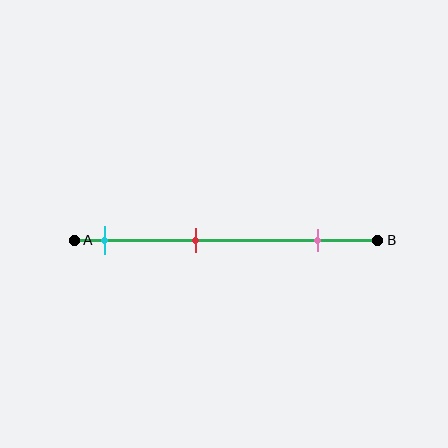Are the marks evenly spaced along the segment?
Yes, the marks are approximately evenly spaced.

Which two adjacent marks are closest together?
The cyan and red marks are the closest adjacent pair.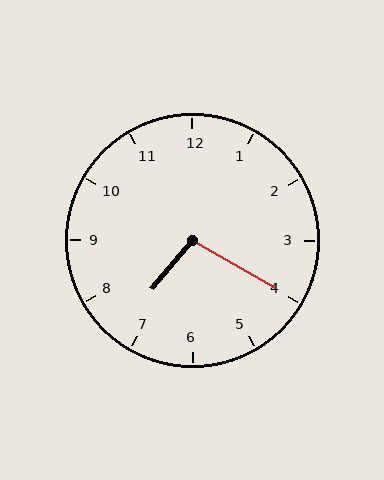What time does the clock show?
7:20.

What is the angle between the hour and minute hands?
Approximately 100 degrees.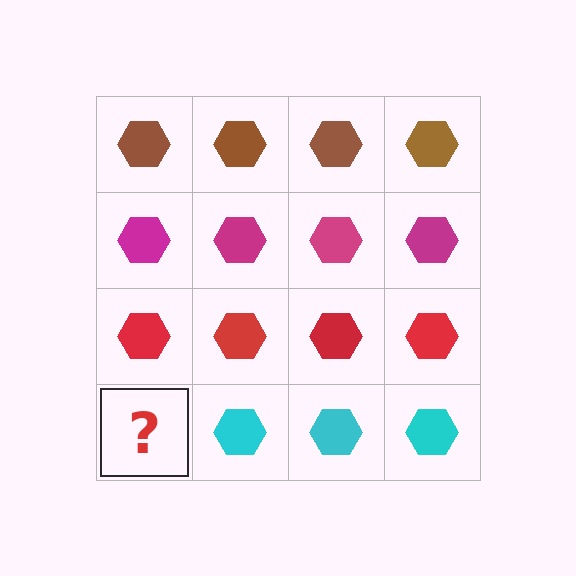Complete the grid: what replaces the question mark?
The question mark should be replaced with a cyan hexagon.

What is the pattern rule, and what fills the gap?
The rule is that each row has a consistent color. The gap should be filled with a cyan hexagon.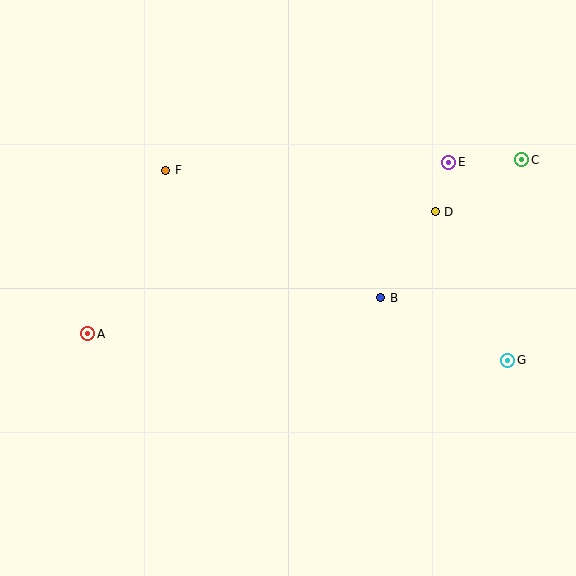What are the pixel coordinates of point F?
Point F is at (166, 170).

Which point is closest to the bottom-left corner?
Point A is closest to the bottom-left corner.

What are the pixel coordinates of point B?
Point B is at (381, 298).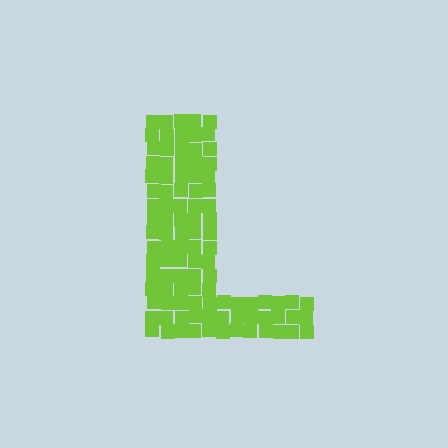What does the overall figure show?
The overall figure shows the letter L.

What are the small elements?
The small elements are squares.